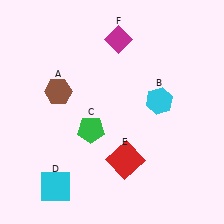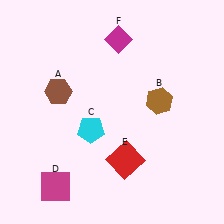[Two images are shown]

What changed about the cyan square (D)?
In Image 1, D is cyan. In Image 2, it changed to magenta.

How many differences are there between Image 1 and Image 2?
There are 3 differences between the two images.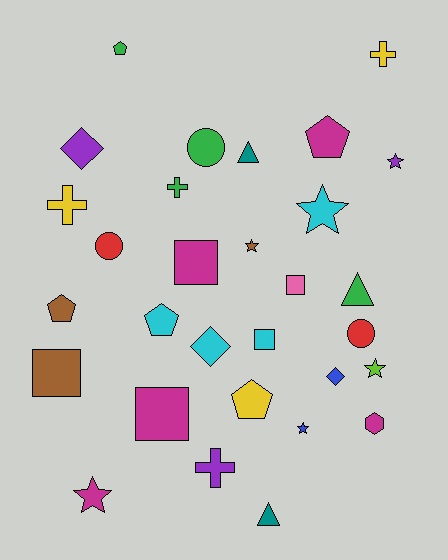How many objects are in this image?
There are 30 objects.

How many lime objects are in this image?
There is 1 lime object.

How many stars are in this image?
There are 6 stars.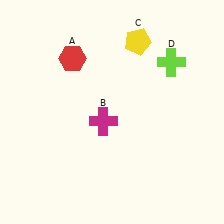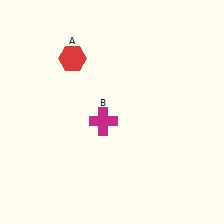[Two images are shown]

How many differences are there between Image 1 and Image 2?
There are 2 differences between the two images.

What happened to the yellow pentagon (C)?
The yellow pentagon (C) was removed in Image 2. It was in the top-right area of Image 1.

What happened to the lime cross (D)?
The lime cross (D) was removed in Image 2. It was in the top-right area of Image 1.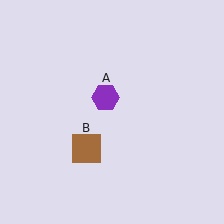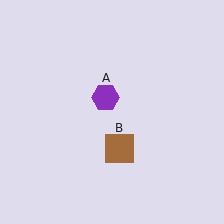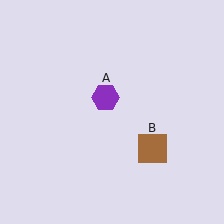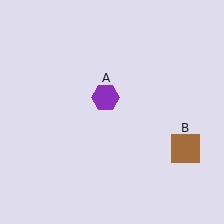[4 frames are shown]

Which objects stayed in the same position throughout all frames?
Purple hexagon (object A) remained stationary.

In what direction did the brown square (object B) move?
The brown square (object B) moved right.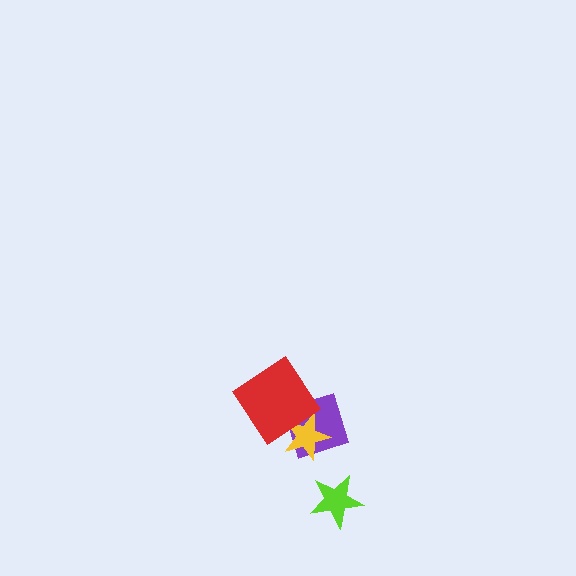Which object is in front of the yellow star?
The red diamond is in front of the yellow star.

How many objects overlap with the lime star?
0 objects overlap with the lime star.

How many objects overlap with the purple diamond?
2 objects overlap with the purple diamond.